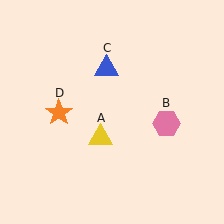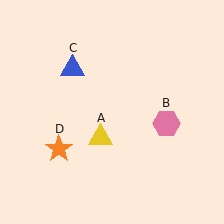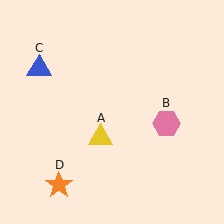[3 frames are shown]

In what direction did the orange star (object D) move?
The orange star (object D) moved down.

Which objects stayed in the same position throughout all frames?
Yellow triangle (object A) and pink hexagon (object B) remained stationary.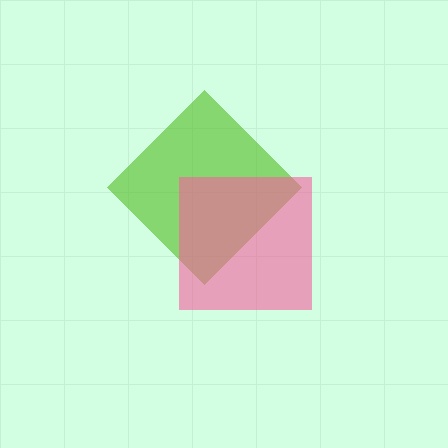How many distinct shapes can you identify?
There are 2 distinct shapes: a lime diamond, a pink square.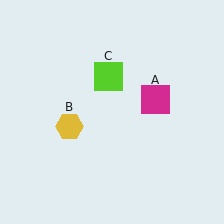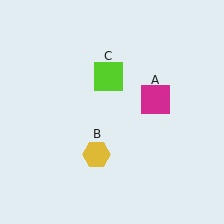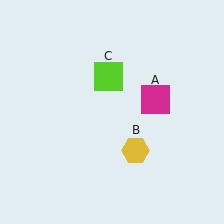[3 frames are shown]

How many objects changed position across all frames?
1 object changed position: yellow hexagon (object B).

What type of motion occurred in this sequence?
The yellow hexagon (object B) rotated counterclockwise around the center of the scene.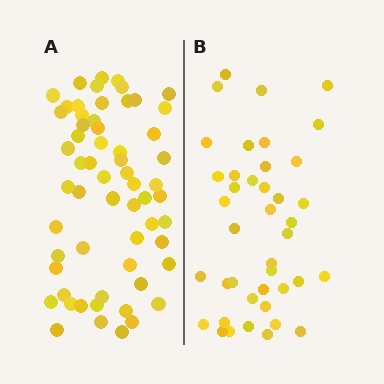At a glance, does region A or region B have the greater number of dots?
Region A (the left region) has more dots.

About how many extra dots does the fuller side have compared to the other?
Region A has approximately 20 more dots than region B.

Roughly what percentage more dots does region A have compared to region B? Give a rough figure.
About 45% more.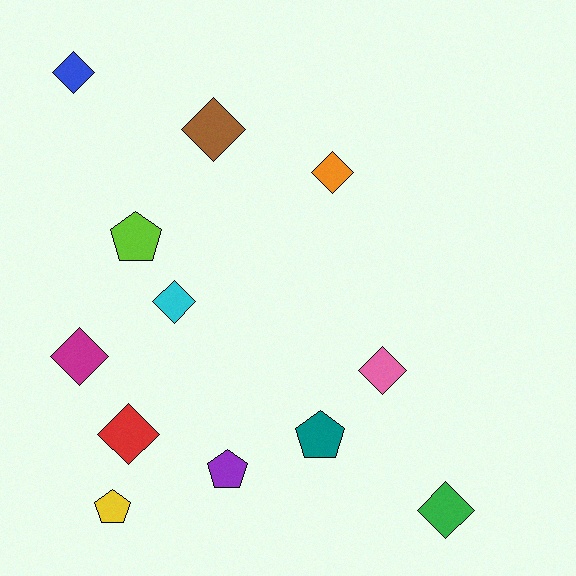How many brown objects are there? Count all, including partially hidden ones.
There is 1 brown object.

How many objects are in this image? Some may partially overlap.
There are 12 objects.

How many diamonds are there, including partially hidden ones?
There are 8 diamonds.